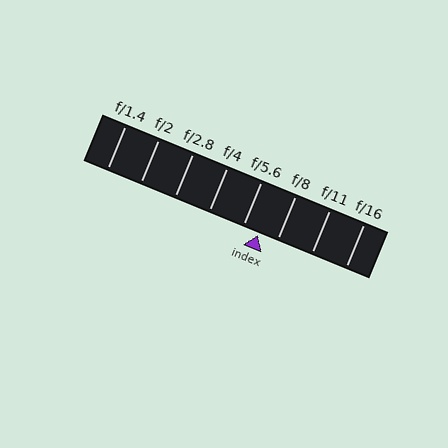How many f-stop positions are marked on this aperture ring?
There are 8 f-stop positions marked.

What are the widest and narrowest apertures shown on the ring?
The widest aperture shown is f/1.4 and the narrowest is f/16.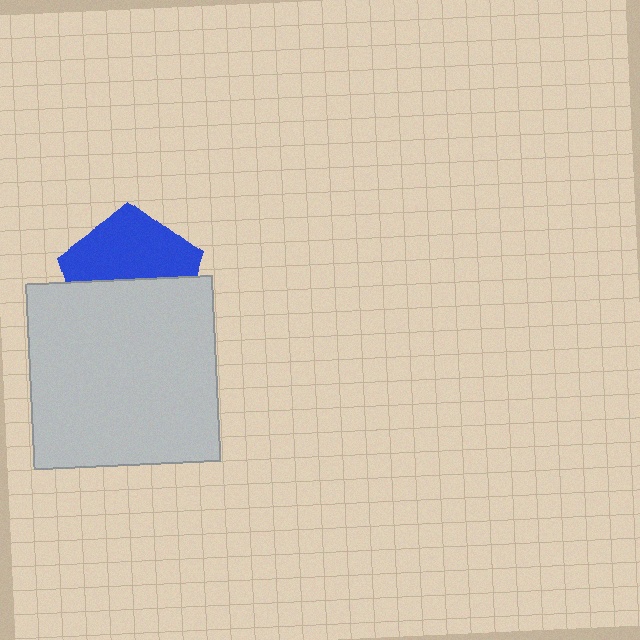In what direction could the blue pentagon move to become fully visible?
The blue pentagon could move up. That would shift it out from behind the light gray square entirely.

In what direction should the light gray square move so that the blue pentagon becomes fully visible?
The light gray square should move down. That is the shortest direction to clear the overlap and leave the blue pentagon fully visible.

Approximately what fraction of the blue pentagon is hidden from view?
Roughly 50% of the blue pentagon is hidden behind the light gray square.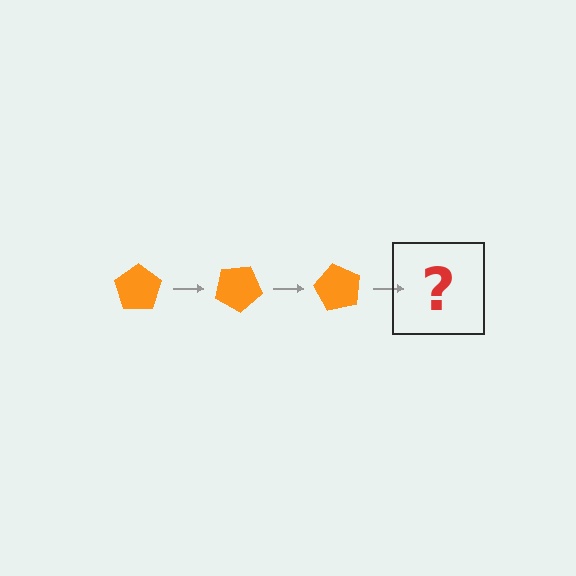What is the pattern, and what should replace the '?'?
The pattern is that the pentagon rotates 30 degrees each step. The '?' should be an orange pentagon rotated 90 degrees.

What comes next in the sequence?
The next element should be an orange pentagon rotated 90 degrees.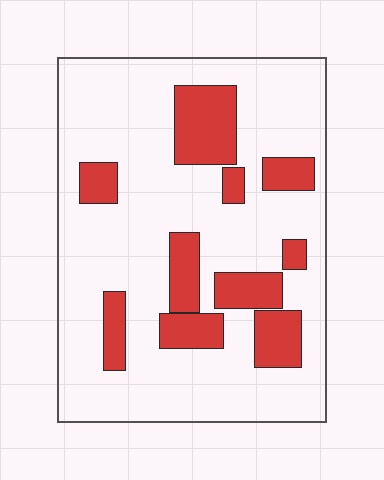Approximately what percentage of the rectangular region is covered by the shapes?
Approximately 20%.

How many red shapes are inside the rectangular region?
10.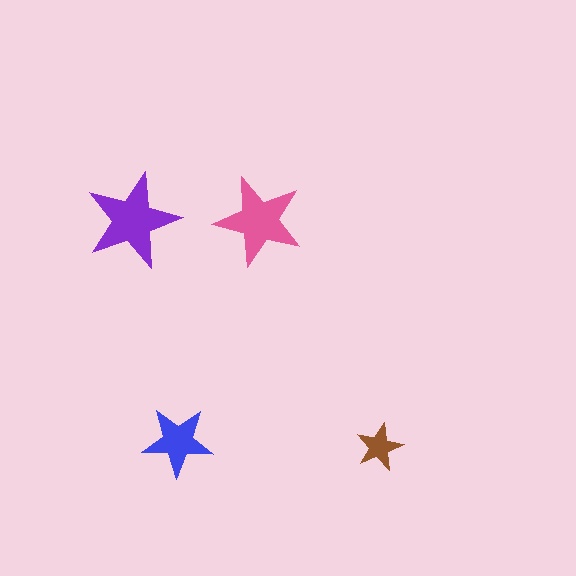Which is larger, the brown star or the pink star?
The pink one.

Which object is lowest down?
The brown star is bottommost.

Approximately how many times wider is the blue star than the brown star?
About 1.5 times wider.